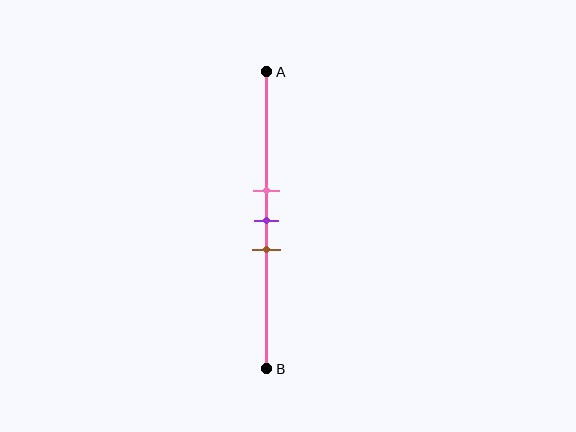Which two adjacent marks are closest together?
The pink and purple marks are the closest adjacent pair.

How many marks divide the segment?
There are 3 marks dividing the segment.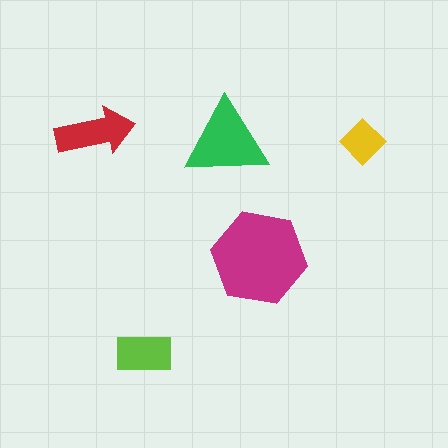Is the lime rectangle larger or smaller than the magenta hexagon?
Smaller.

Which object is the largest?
The magenta hexagon.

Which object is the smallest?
The yellow diamond.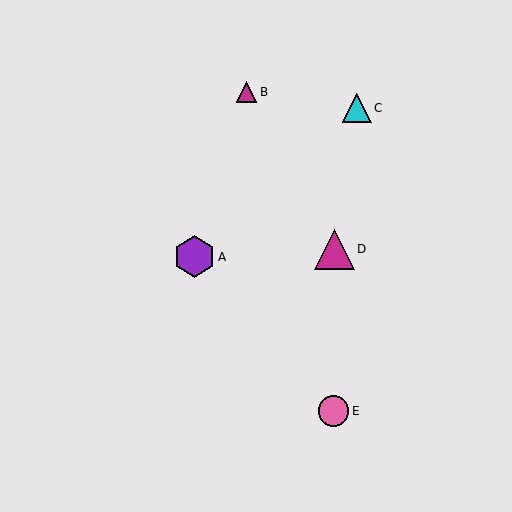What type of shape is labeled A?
Shape A is a purple hexagon.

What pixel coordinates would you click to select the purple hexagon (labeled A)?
Click at (194, 257) to select the purple hexagon A.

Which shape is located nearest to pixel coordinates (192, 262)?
The purple hexagon (labeled A) at (194, 257) is nearest to that location.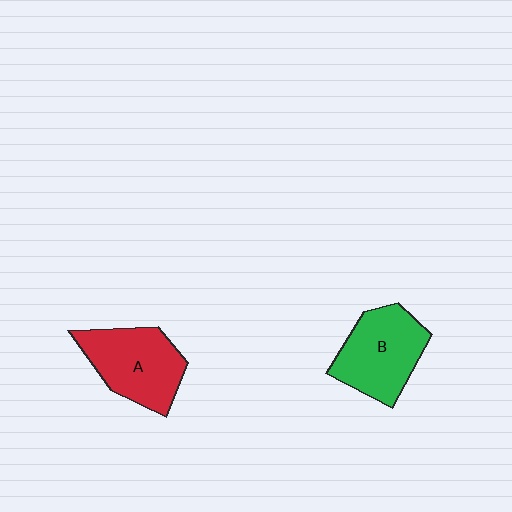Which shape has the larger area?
Shape B (green).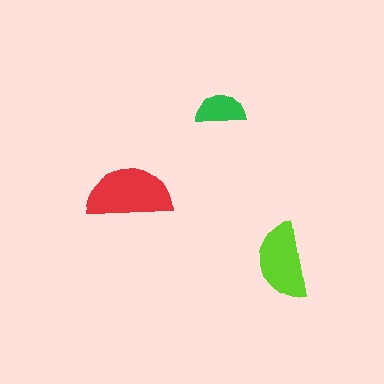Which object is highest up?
The green semicircle is topmost.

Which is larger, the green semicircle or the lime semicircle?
The lime one.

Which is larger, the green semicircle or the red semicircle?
The red one.